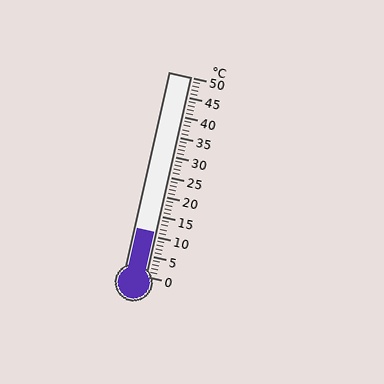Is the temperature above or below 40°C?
The temperature is below 40°C.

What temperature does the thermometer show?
The thermometer shows approximately 11°C.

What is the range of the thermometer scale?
The thermometer scale ranges from 0°C to 50°C.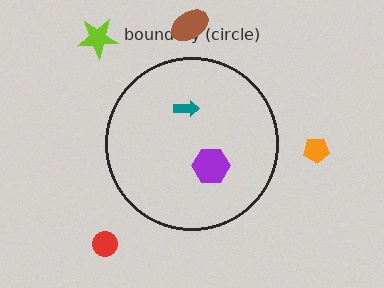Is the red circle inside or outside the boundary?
Outside.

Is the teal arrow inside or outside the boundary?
Inside.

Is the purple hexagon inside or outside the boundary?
Inside.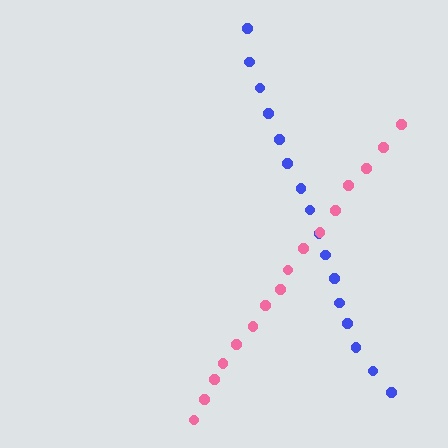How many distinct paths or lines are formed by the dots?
There are 2 distinct paths.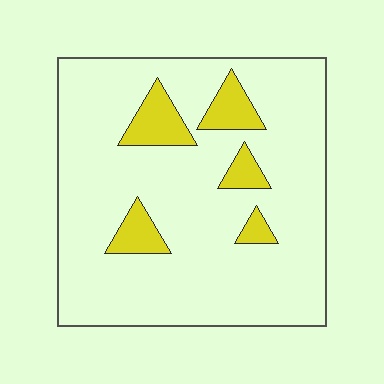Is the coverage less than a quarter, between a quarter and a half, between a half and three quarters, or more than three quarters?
Less than a quarter.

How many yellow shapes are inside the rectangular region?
5.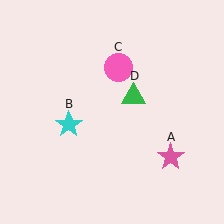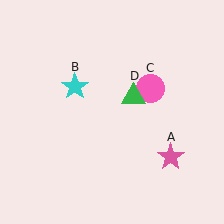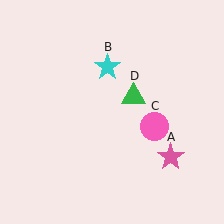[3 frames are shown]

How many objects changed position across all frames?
2 objects changed position: cyan star (object B), pink circle (object C).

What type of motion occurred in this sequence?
The cyan star (object B), pink circle (object C) rotated clockwise around the center of the scene.